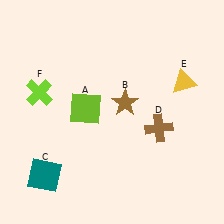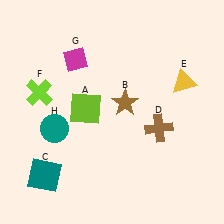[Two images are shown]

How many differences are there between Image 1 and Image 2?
There are 2 differences between the two images.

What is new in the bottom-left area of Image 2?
A teal circle (H) was added in the bottom-left area of Image 2.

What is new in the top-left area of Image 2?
A magenta diamond (G) was added in the top-left area of Image 2.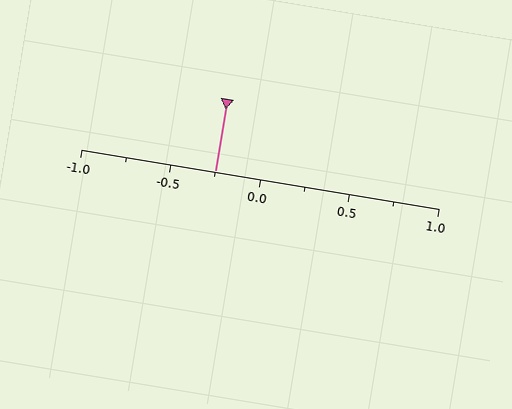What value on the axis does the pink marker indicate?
The marker indicates approximately -0.25.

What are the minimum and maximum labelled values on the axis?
The axis runs from -1.0 to 1.0.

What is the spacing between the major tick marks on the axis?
The major ticks are spaced 0.5 apart.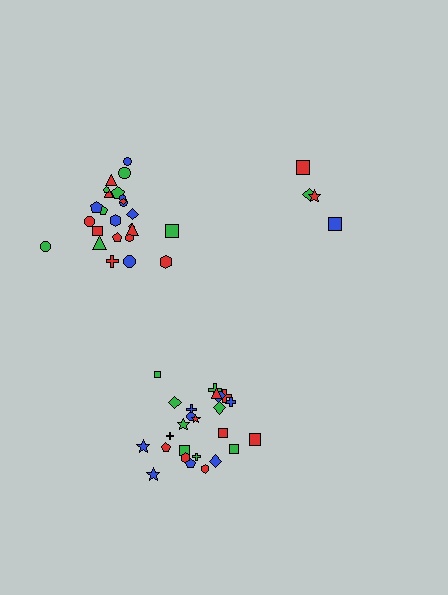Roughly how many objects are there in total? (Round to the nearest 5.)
Roughly 55 objects in total.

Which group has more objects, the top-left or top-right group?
The top-left group.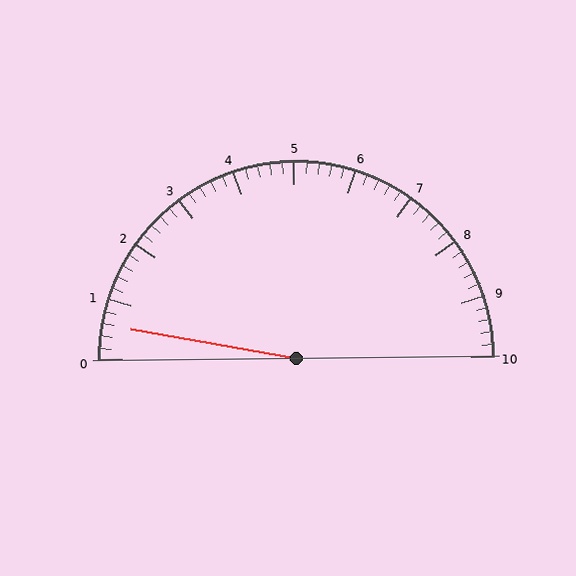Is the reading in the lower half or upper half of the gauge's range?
The reading is in the lower half of the range (0 to 10).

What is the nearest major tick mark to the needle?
The nearest major tick mark is 1.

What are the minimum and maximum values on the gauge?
The gauge ranges from 0 to 10.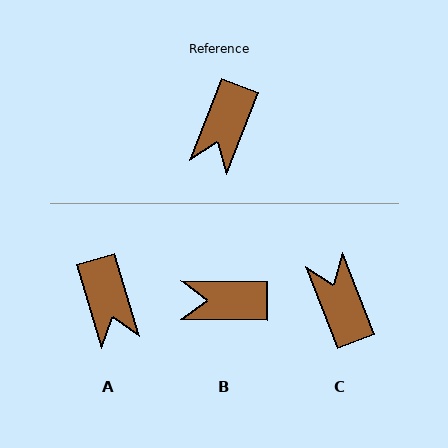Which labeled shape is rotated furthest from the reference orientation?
C, about 138 degrees away.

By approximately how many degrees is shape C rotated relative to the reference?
Approximately 138 degrees clockwise.